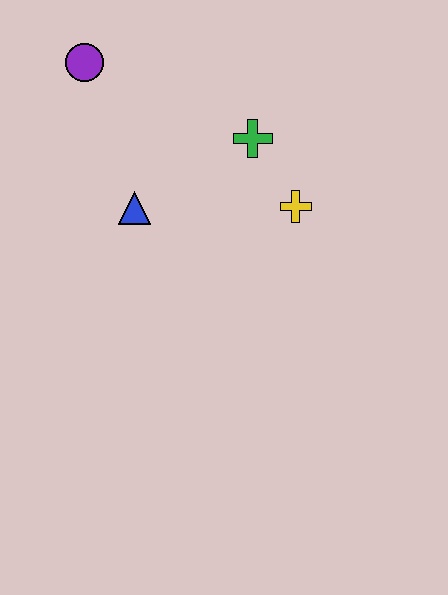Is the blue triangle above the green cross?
No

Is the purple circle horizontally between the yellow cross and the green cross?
No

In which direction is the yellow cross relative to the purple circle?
The yellow cross is to the right of the purple circle.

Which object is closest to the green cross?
The yellow cross is closest to the green cross.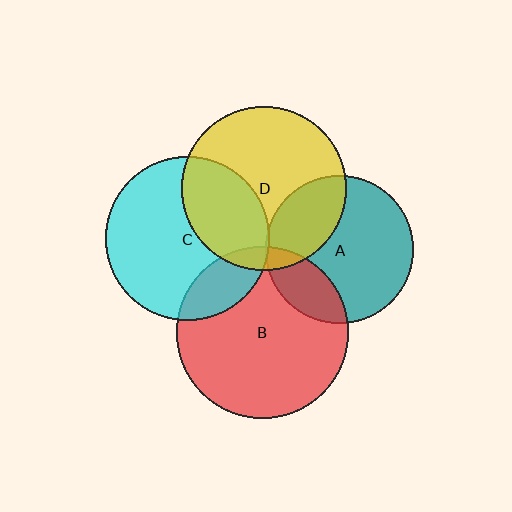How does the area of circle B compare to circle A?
Approximately 1.3 times.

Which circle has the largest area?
Circle B (red).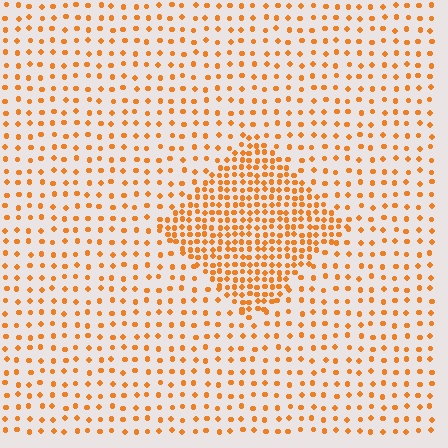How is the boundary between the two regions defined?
The boundary is defined by a change in element density (approximately 2.5x ratio). All elements are the same color, size, and shape.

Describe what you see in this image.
The image contains small orange elements arranged at two different densities. A diamond-shaped region is visible where the elements are more densely packed than the surrounding area.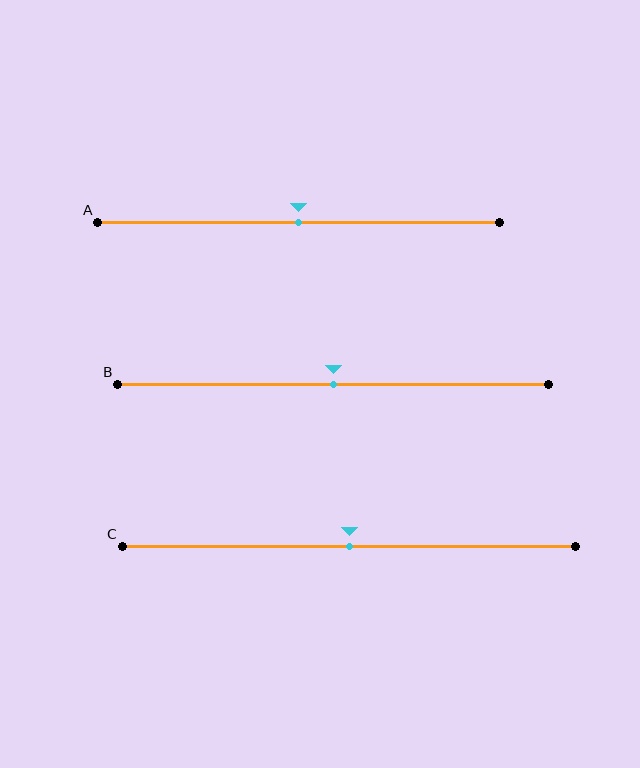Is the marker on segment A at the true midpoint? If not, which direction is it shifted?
Yes, the marker on segment A is at the true midpoint.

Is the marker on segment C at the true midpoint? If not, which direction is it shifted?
Yes, the marker on segment C is at the true midpoint.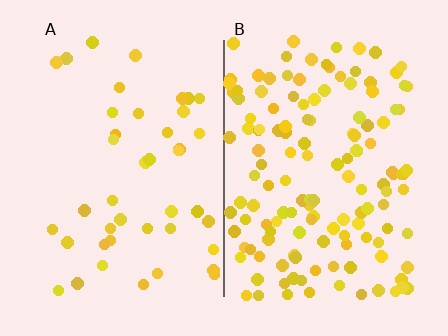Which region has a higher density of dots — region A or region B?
B (the right).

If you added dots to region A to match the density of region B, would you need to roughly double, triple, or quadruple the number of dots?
Approximately triple.